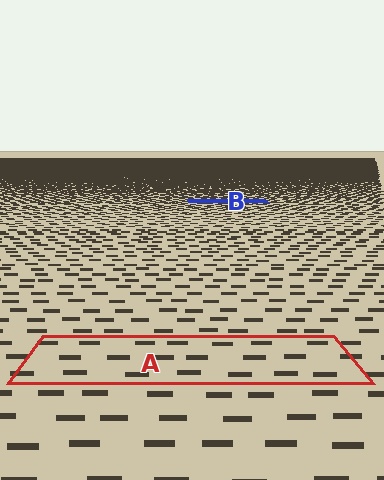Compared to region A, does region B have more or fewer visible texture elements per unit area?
Region B has more texture elements per unit area — they are packed more densely because it is farther away.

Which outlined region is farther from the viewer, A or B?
Region B is farther from the viewer — the texture elements inside it appear smaller and more densely packed.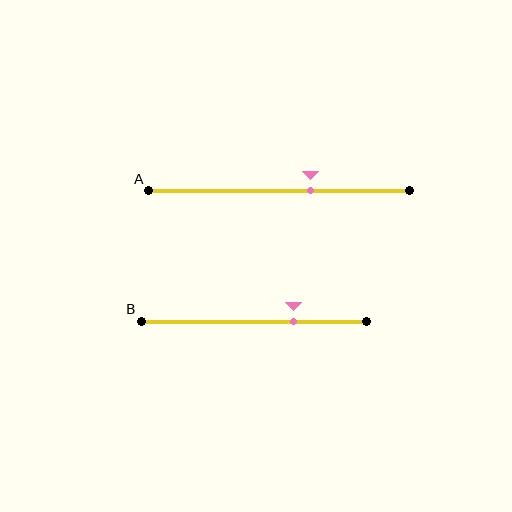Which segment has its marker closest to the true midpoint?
Segment A has its marker closest to the true midpoint.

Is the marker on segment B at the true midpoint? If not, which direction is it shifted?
No, the marker on segment B is shifted to the right by about 17% of the segment length.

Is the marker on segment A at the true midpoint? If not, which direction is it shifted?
No, the marker on segment A is shifted to the right by about 12% of the segment length.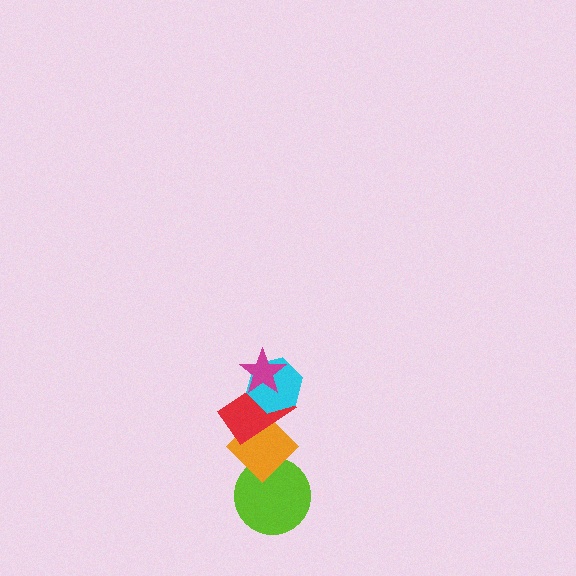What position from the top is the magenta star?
The magenta star is 1st from the top.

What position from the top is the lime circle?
The lime circle is 5th from the top.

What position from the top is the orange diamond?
The orange diamond is 4th from the top.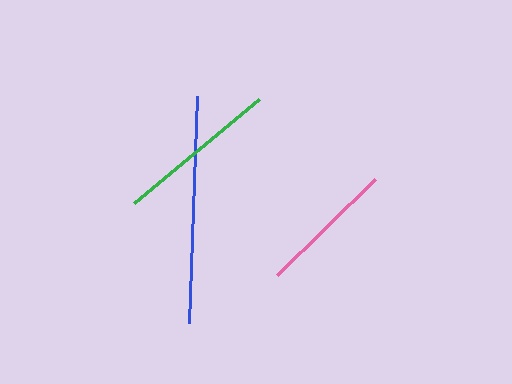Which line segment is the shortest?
The pink line is the shortest at approximately 137 pixels.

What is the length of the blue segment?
The blue segment is approximately 227 pixels long.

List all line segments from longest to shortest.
From longest to shortest: blue, green, pink.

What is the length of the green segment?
The green segment is approximately 162 pixels long.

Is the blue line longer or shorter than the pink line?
The blue line is longer than the pink line.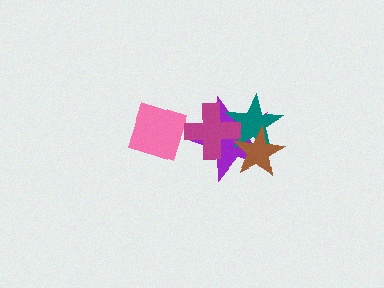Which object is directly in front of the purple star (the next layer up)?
The teal star is directly in front of the purple star.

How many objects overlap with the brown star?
2 objects overlap with the brown star.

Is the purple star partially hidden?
Yes, it is partially covered by another shape.